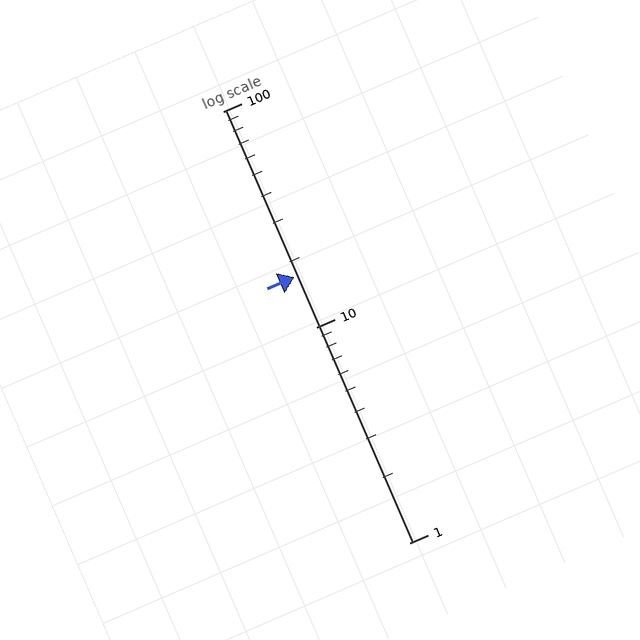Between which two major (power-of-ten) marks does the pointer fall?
The pointer is between 10 and 100.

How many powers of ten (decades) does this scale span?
The scale spans 2 decades, from 1 to 100.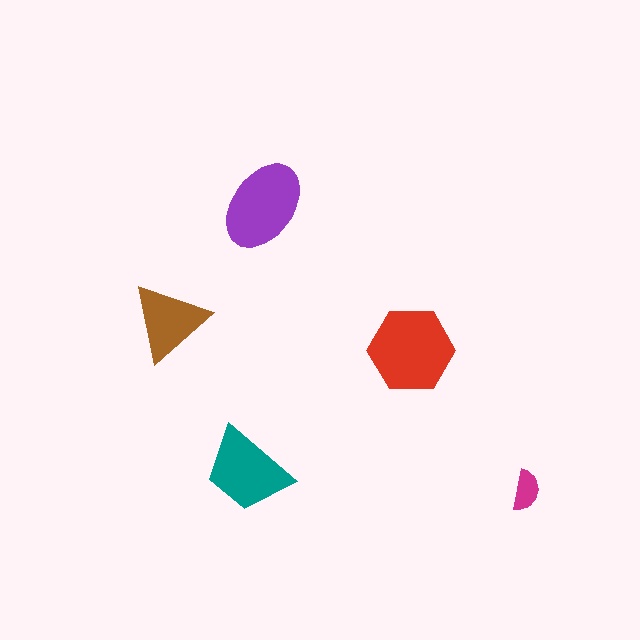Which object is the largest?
The red hexagon.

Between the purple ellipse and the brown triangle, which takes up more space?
The purple ellipse.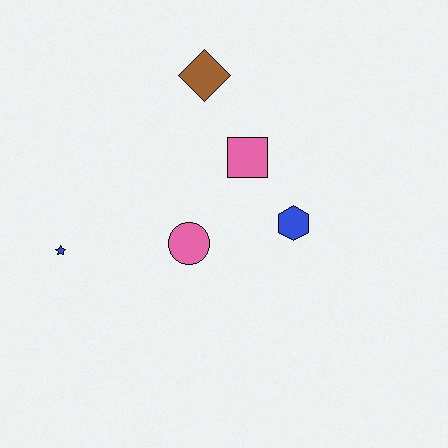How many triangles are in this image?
There are no triangles.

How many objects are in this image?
There are 5 objects.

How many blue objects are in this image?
There are 2 blue objects.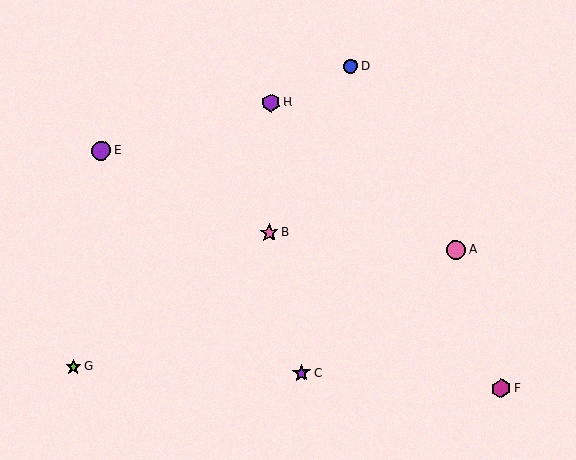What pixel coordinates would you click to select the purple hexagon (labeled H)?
Click at (271, 103) to select the purple hexagon H.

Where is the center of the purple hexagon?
The center of the purple hexagon is at (271, 103).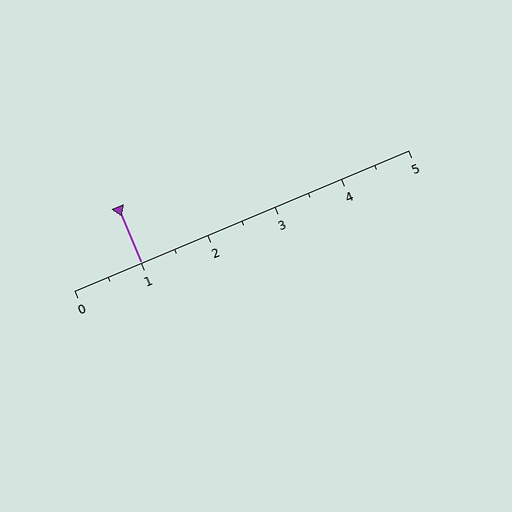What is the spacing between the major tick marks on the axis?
The major ticks are spaced 1 apart.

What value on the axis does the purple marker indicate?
The marker indicates approximately 1.